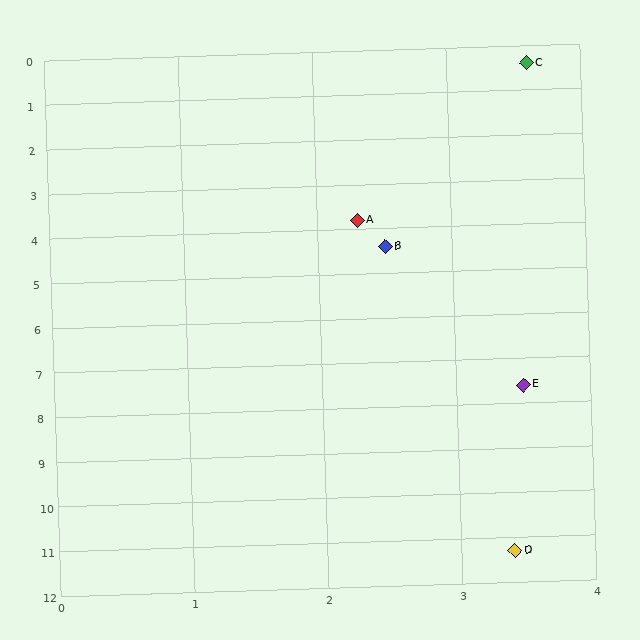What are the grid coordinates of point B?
Point B is at approximately (2.5, 4.4).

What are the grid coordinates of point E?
Point E is at approximately (3.5, 7.6).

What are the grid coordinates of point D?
Point D is at approximately (3.4, 11.3).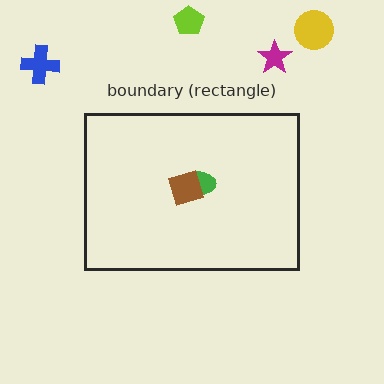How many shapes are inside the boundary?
2 inside, 4 outside.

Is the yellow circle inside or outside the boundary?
Outside.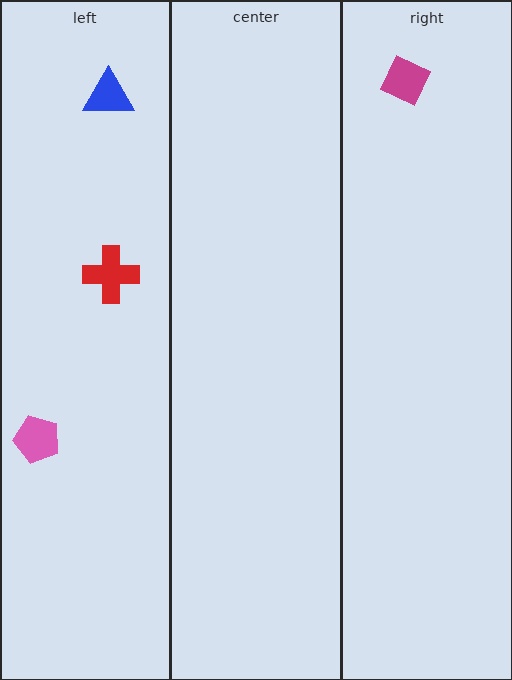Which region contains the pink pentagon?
The left region.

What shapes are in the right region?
The magenta square.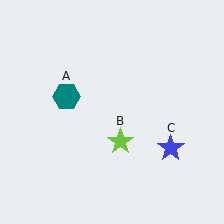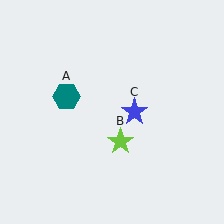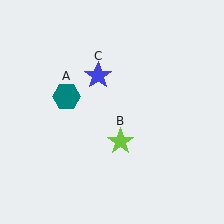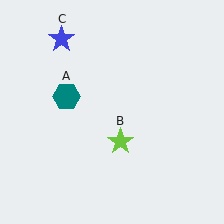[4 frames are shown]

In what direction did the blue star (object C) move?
The blue star (object C) moved up and to the left.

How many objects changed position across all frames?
1 object changed position: blue star (object C).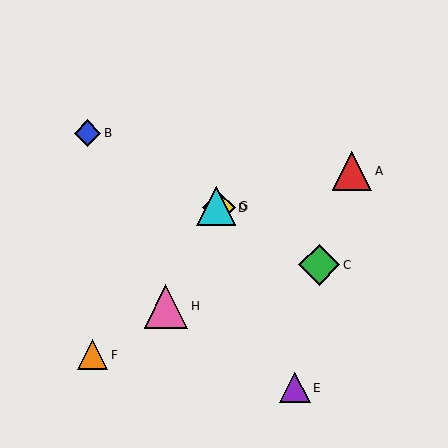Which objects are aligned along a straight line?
Objects B, C, D, G are aligned along a straight line.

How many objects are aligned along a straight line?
4 objects (B, C, D, G) are aligned along a straight line.